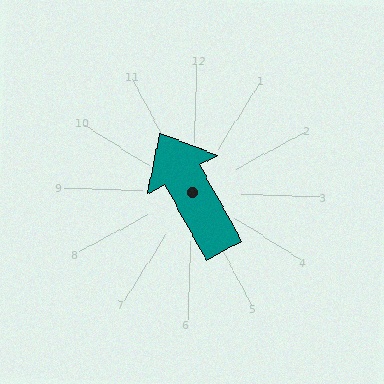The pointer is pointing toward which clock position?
Roughly 11 o'clock.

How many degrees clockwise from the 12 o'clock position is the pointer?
Approximately 329 degrees.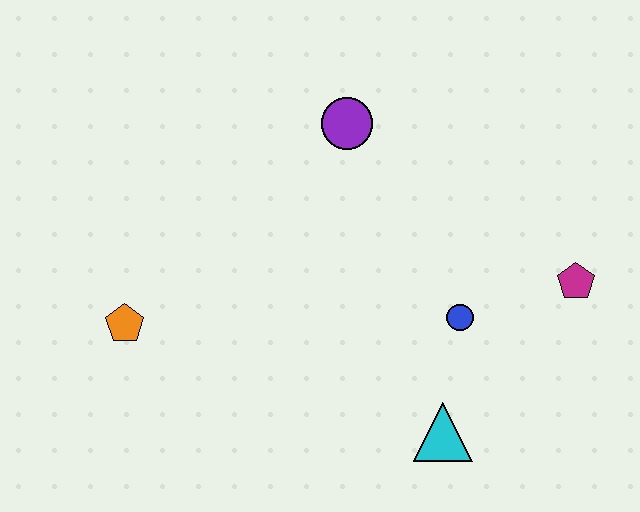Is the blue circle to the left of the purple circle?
No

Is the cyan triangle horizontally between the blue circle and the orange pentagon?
Yes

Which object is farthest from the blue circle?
The orange pentagon is farthest from the blue circle.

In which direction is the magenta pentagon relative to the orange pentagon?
The magenta pentagon is to the right of the orange pentagon.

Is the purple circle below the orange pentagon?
No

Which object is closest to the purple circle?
The blue circle is closest to the purple circle.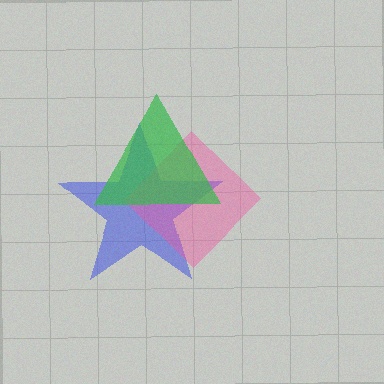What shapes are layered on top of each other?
The layered shapes are: a blue star, a pink diamond, a green triangle.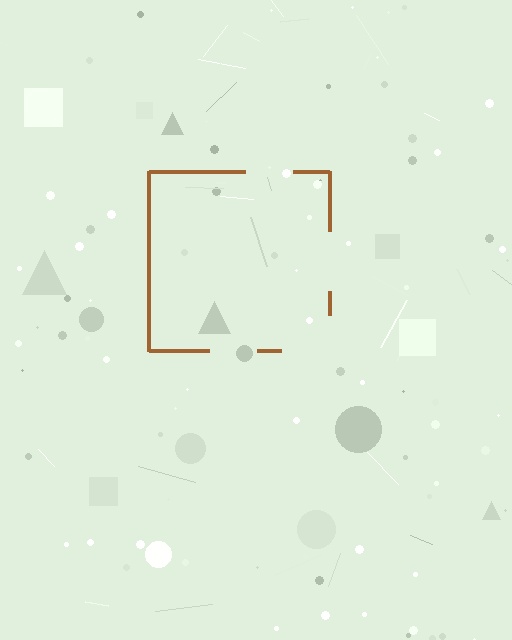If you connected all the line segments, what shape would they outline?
They would outline a square.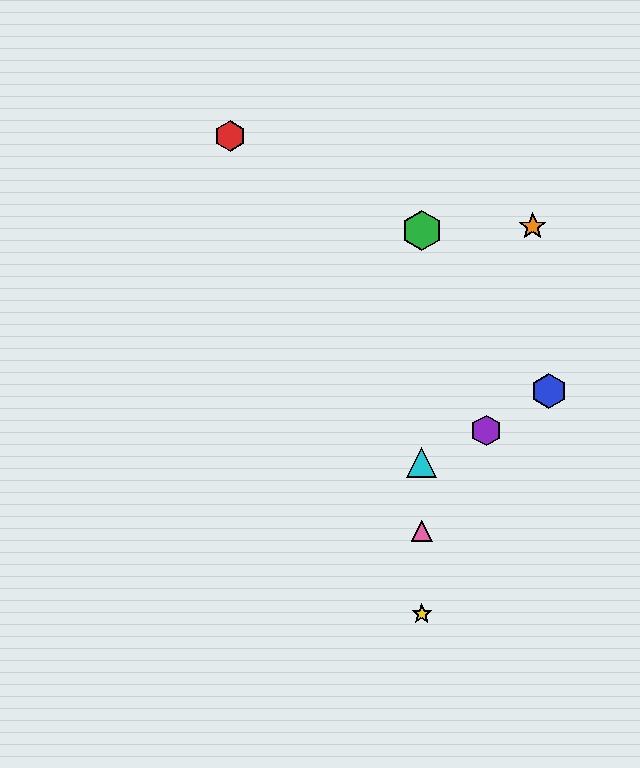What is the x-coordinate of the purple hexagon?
The purple hexagon is at x≈486.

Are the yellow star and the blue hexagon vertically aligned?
No, the yellow star is at x≈422 and the blue hexagon is at x≈549.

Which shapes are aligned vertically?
The green hexagon, the yellow star, the cyan triangle, the pink triangle are aligned vertically.